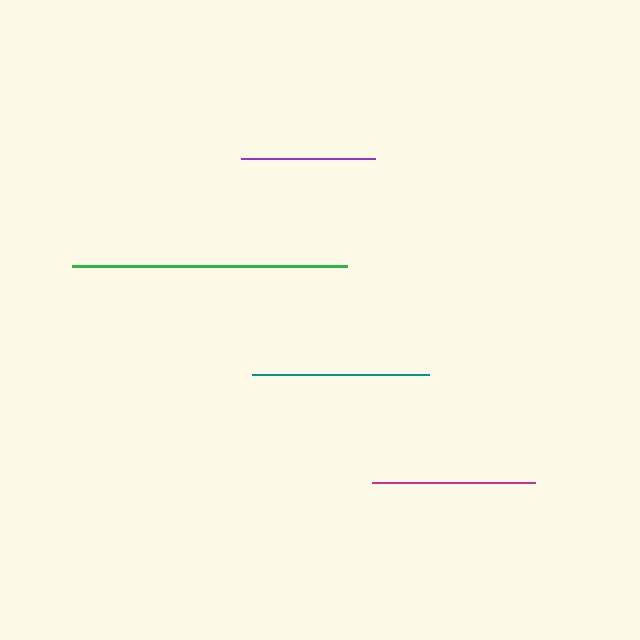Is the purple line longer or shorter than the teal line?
The teal line is longer than the purple line.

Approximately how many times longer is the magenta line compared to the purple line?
The magenta line is approximately 1.2 times the length of the purple line.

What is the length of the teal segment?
The teal segment is approximately 177 pixels long.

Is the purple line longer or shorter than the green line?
The green line is longer than the purple line.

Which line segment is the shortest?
The purple line is the shortest at approximately 134 pixels.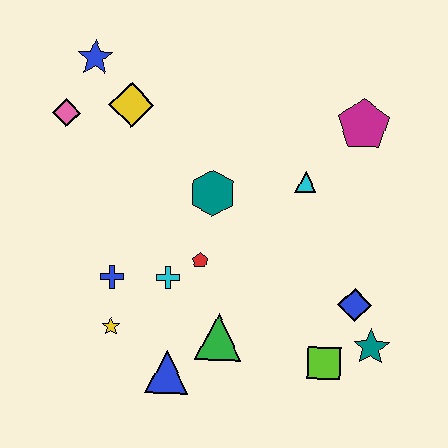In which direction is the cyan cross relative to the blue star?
The cyan cross is below the blue star.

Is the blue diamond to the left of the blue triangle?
No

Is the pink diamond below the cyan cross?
No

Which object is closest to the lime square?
The teal star is closest to the lime square.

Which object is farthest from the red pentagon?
The blue star is farthest from the red pentagon.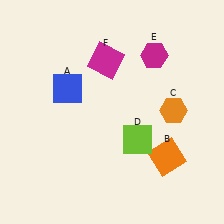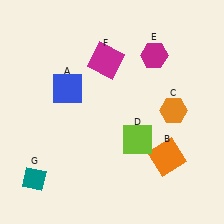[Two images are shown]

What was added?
A teal diamond (G) was added in Image 2.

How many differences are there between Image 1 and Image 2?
There is 1 difference between the two images.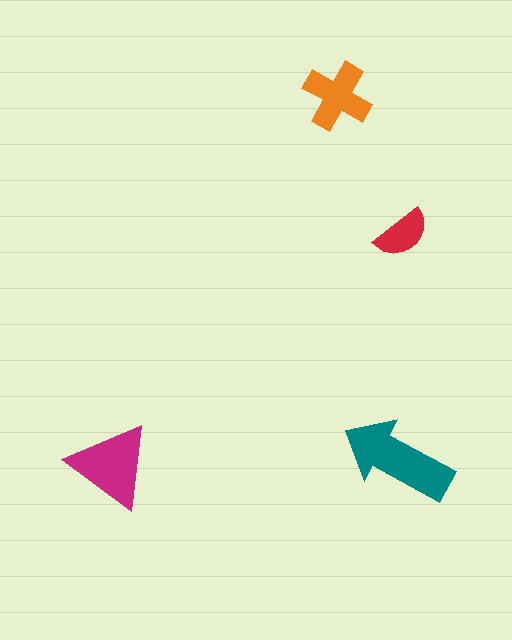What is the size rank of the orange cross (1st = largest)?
3rd.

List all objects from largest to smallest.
The teal arrow, the magenta triangle, the orange cross, the red semicircle.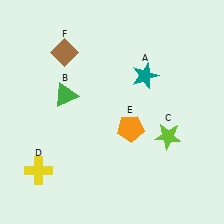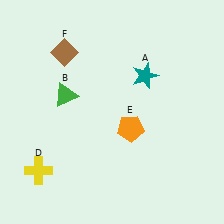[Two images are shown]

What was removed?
The lime star (C) was removed in Image 2.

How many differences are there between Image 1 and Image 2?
There is 1 difference between the two images.